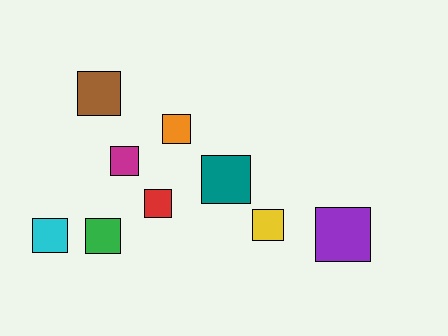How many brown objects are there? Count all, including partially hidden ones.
There is 1 brown object.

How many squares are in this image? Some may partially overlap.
There are 9 squares.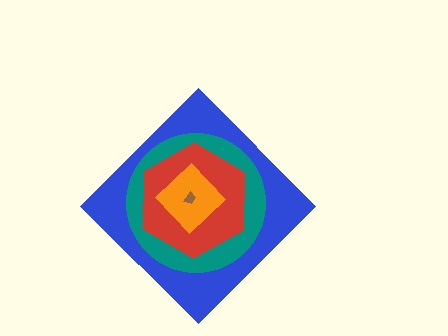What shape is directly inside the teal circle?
The red hexagon.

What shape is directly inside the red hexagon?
The orange diamond.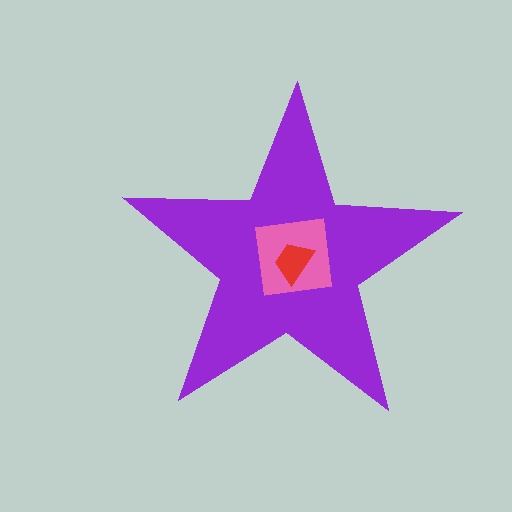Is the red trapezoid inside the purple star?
Yes.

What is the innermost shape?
The red trapezoid.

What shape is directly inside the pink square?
The red trapezoid.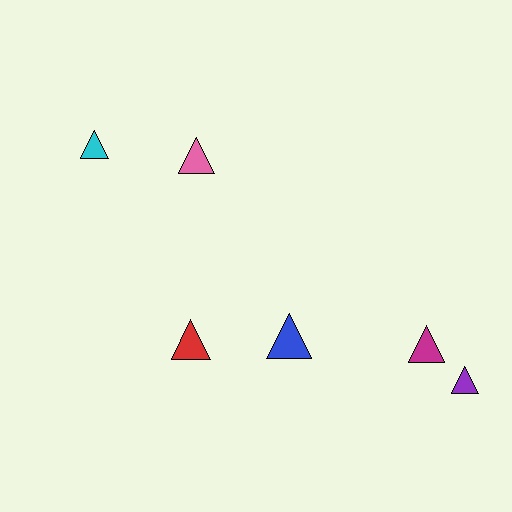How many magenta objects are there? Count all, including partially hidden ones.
There is 1 magenta object.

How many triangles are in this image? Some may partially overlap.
There are 6 triangles.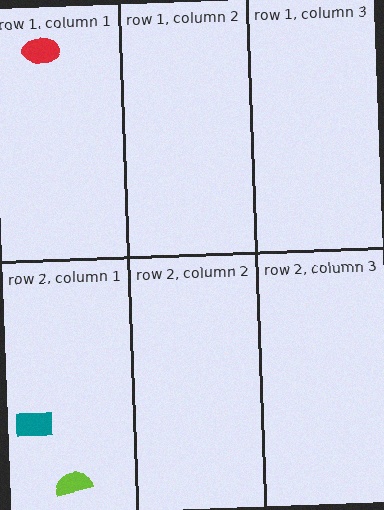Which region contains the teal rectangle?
The row 2, column 1 region.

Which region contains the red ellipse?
The row 1, column 1 region.